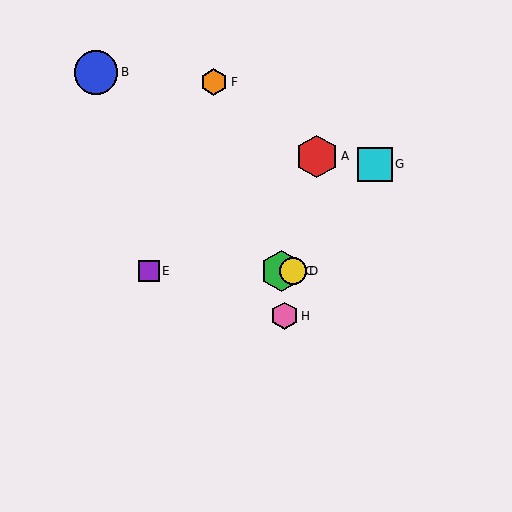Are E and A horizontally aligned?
No, E is at y≈271 and A is at y≈156.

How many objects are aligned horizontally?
3 objects (C, D, E) are aligned horizontally.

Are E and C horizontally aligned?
Yes, both are at y≈271.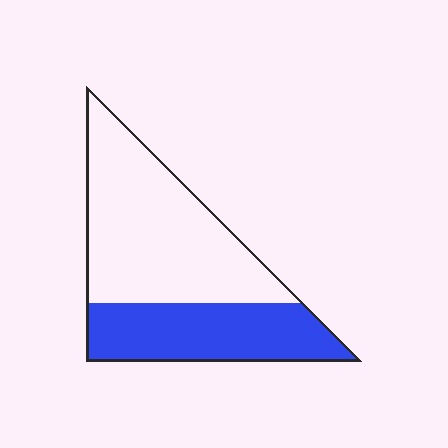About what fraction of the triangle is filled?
About three eighths (3/8).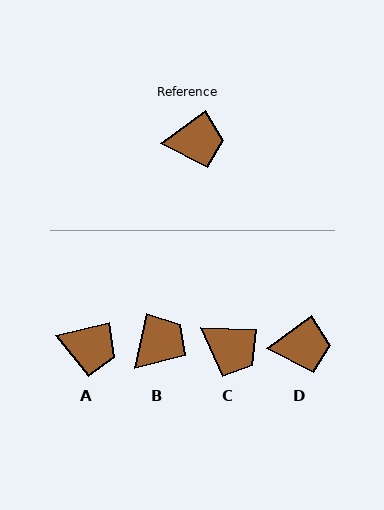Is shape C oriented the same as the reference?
No, it is off by about 38 degrees.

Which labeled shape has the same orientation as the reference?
D.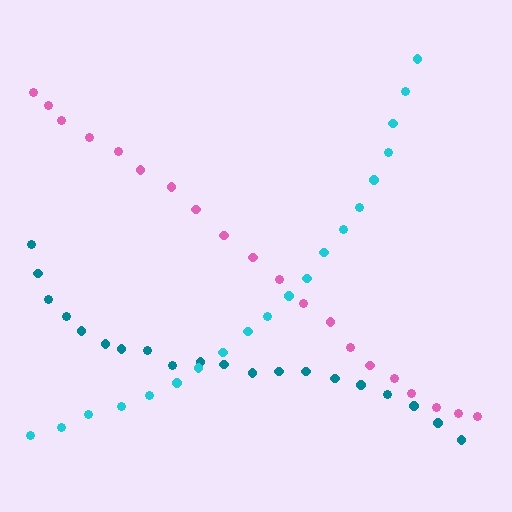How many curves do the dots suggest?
There are 3 distinct paths.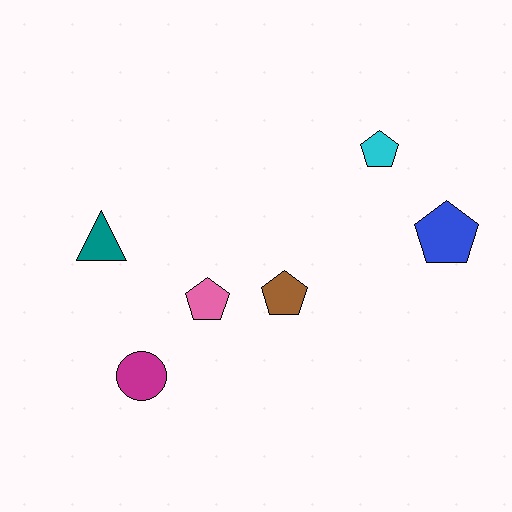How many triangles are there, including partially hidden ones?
There is 1 triangle.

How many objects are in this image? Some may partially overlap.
There are 6 objects.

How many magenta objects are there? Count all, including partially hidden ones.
There is 1 magenta object.